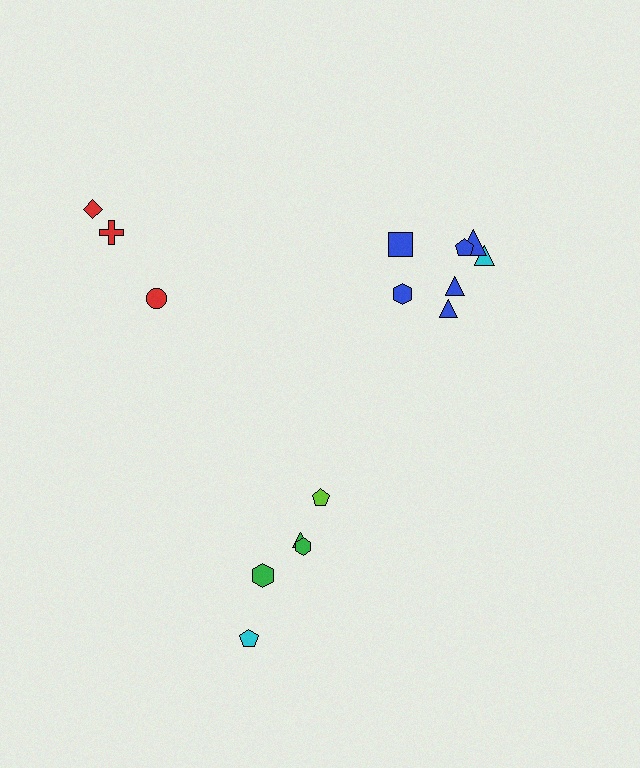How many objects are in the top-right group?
There are 7 objects.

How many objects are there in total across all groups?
There are 15 objects.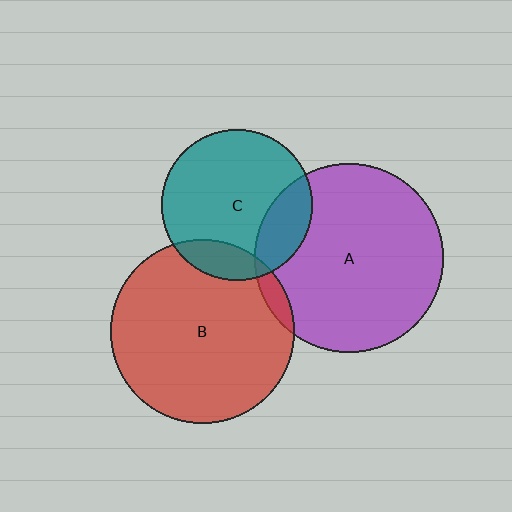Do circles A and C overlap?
Yes.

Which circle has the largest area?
Circle A (purple).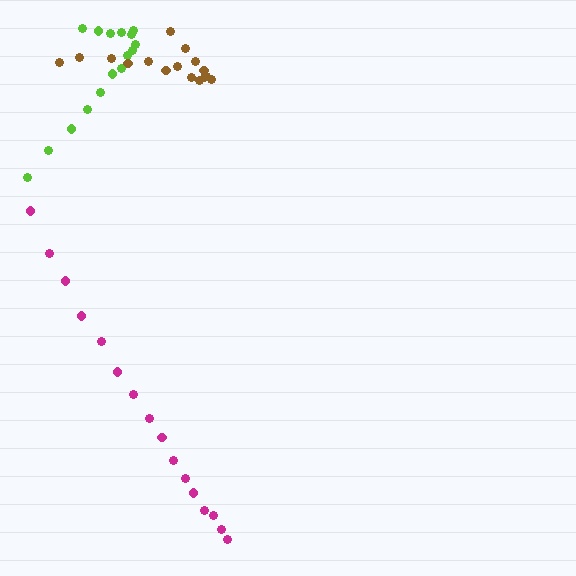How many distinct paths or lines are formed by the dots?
There are 3 distinct paths.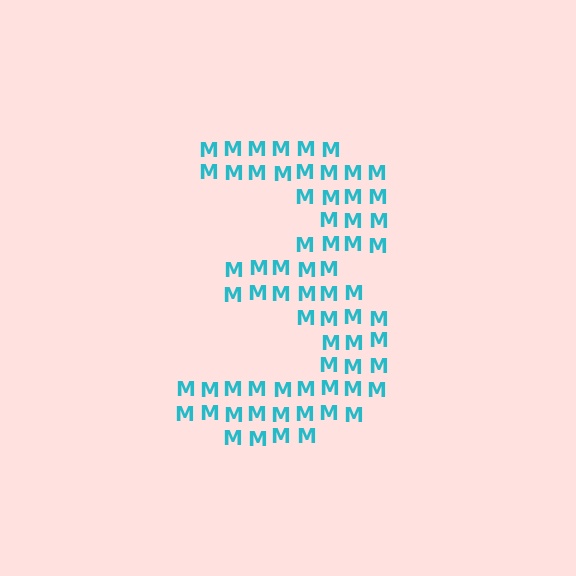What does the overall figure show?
The overall figure shows the digit 3.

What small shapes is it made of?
It is made of small letter M's.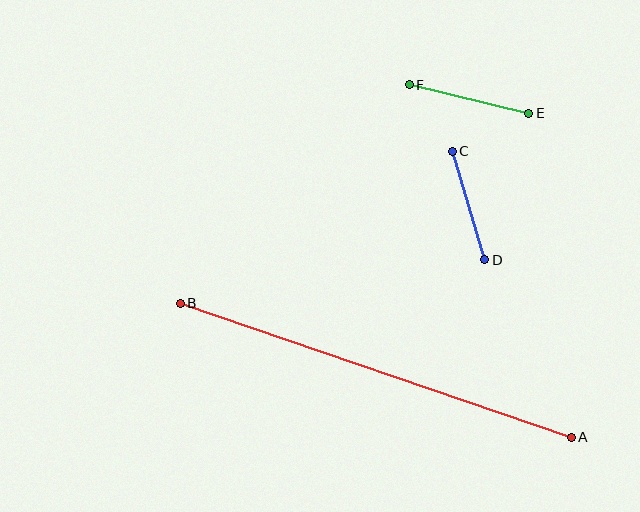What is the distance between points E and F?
The distance is approximately 123 pixels.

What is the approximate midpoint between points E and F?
The midpoint is at approximately (469, 99) pixels.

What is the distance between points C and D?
The distance is approximately 113 pixels.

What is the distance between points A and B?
The distance is approximately 414 pixels.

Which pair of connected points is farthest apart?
Points A and B are farthest apart.